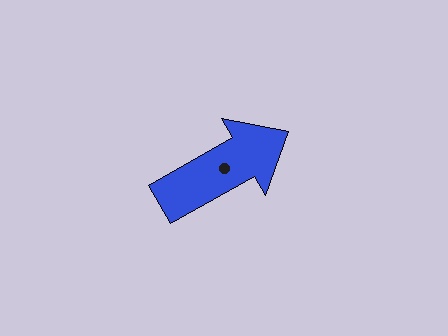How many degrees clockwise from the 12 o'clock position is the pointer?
Approximately 60 degrees.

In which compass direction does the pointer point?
Northeast.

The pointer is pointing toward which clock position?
Roughly 2 o'clock.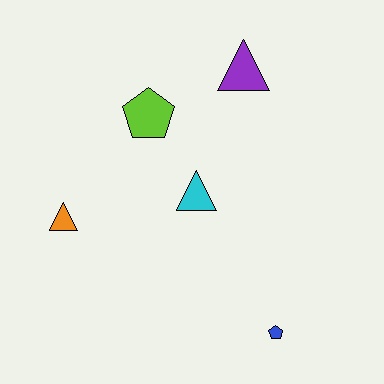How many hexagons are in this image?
There are no hexagons.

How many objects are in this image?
There are 5 objects.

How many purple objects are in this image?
There is 1 purple object.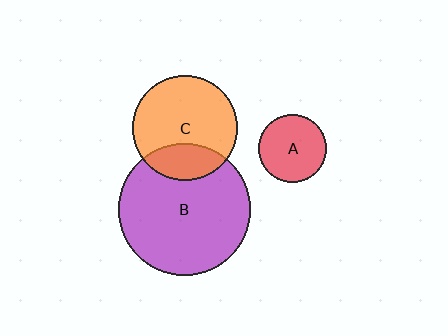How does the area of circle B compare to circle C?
Approximately 1.6 times.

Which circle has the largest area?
Circle B (purple).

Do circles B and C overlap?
Yes.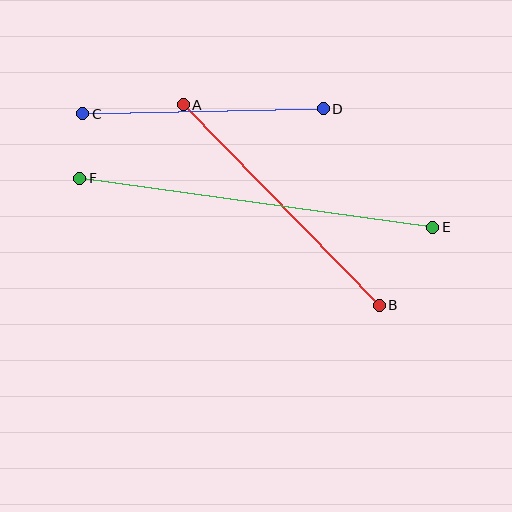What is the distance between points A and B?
The distance is approximately 280 pixels.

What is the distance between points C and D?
The distance is approximately 241 pixels.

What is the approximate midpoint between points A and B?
The midpoint is at approximately (281, 205) pixels.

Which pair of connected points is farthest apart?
Points E and F are farthest apart.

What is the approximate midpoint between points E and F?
The midpoint is at approximately (256, 203) pixels.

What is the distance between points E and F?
The distance is approximately 356 pixels.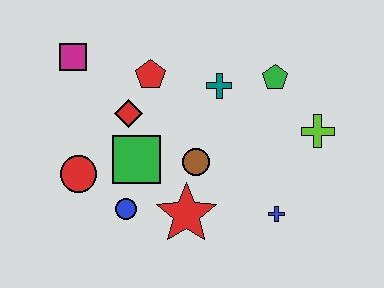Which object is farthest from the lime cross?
The magenta square is farthest from the lime cross.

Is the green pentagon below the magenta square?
Yes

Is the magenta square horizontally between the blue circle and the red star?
No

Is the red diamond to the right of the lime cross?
No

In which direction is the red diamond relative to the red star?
The red diamond is above the red star.